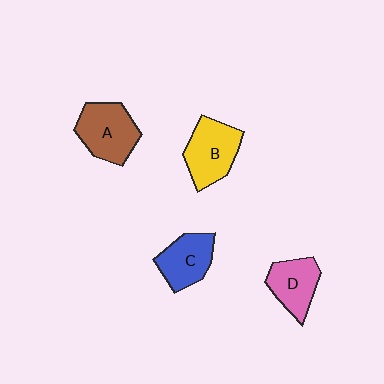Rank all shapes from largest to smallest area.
From largest to smallest: A (brown), B (yellow), C (blue), D (pink).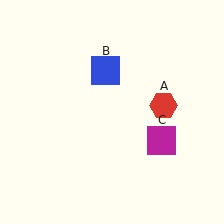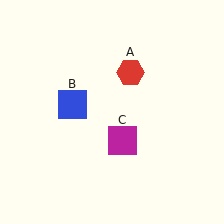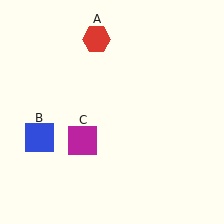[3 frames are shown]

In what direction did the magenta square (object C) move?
The magenta square (object C) moved left.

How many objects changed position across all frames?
3 objects changed position: red hexagon (object A), blue square (object B), magenta square (object C).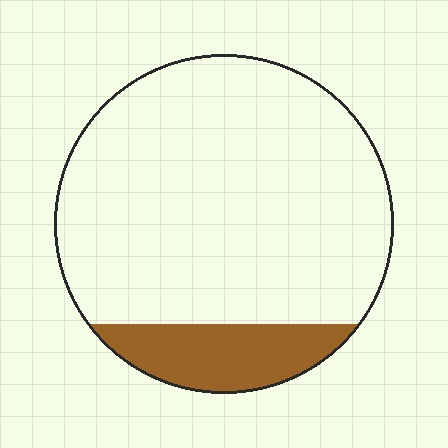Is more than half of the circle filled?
No.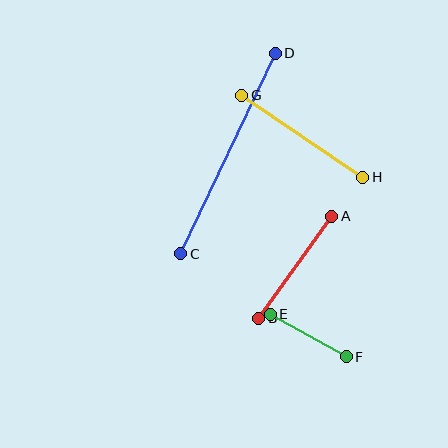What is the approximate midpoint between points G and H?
The midpoint is at approximately (302, 136) pixels.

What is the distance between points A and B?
The distance is approximately 126 pixels.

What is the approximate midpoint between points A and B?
The midpoint is at approximately (295, 267) pixels.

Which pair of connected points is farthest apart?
Points C and D are farthest apart.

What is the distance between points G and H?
The distance is approximately 146 pixels.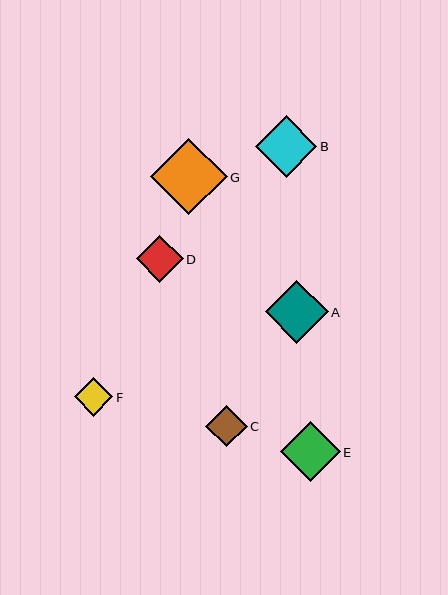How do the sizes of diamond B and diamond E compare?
Diamond B and diamond E are approximately the same size.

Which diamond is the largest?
Diamond G is the largest with a size of approximately 77 pixels.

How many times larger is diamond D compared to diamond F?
Diamond D is approximately 1.2 times the size of diamond F.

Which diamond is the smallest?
Diamond F is the smallest with a size of approximately 39 pixels.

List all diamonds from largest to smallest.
From largest to smallest: G, A, B, E, D, C, F.